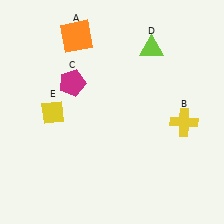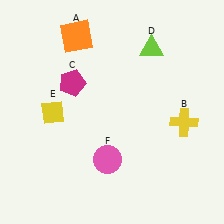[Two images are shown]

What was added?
A pink circle (F) was added in Image 2.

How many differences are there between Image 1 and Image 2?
There is 1 difference between the two images.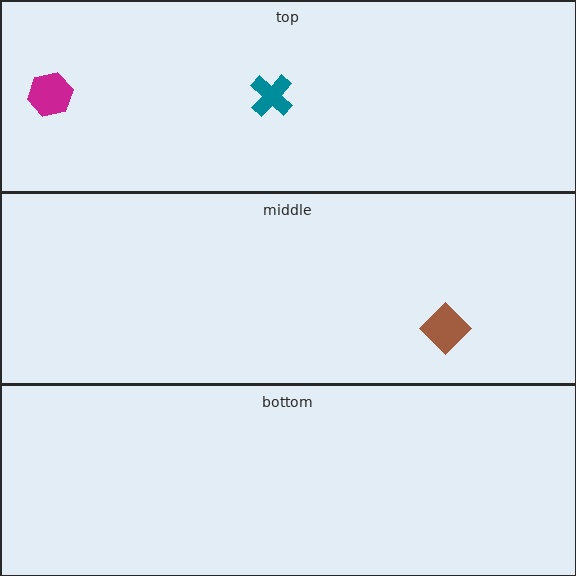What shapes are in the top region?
The teal cross, the magenta hexagon.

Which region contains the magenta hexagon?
The top region.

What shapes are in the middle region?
The brown diamond.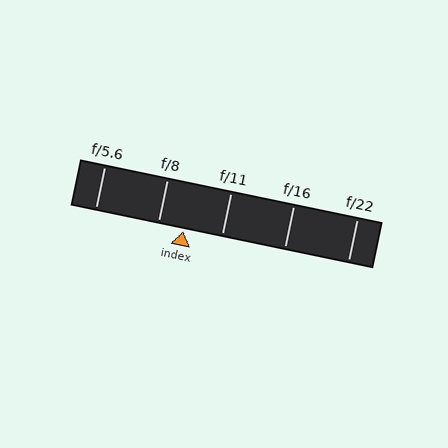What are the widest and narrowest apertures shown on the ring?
The widest aperture shown is f/5.6 and the narrowest is f/22.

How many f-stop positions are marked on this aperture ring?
There are 5 f-stop positions marked.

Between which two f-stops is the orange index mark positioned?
The index mark is between f/8 and f/11.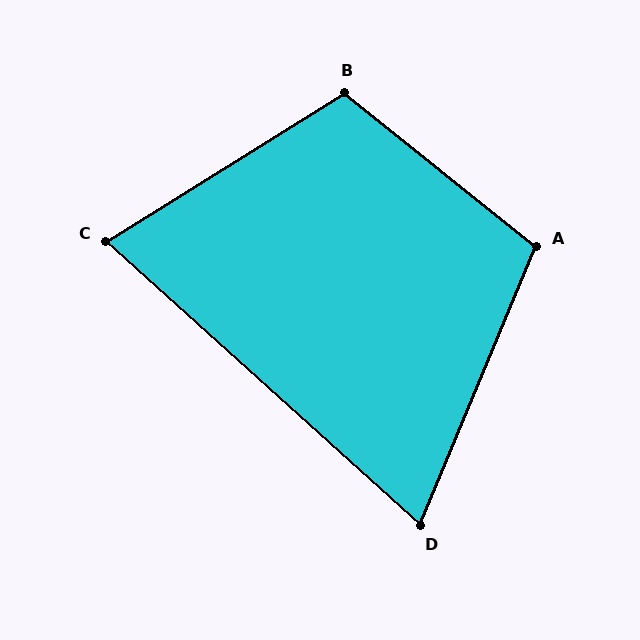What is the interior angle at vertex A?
Approximately 106 degrees (obtuse).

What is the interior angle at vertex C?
Approximately 74 degrees (acute).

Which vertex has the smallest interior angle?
D, at approximately 71 degrees.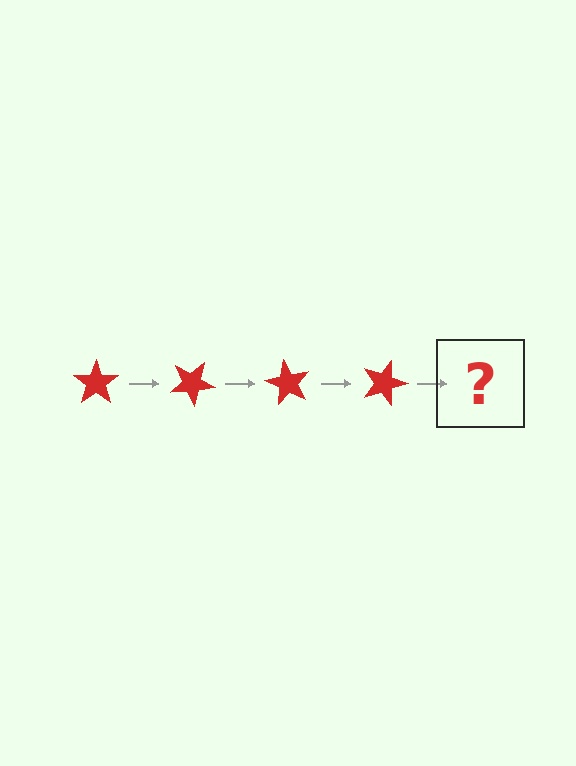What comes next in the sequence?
The next element should be a red star rotated 120 degrees.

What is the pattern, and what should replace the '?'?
The pattern is that the star rotates 30 degrees each step. The '?' should be a red star rotated 120 degrees.